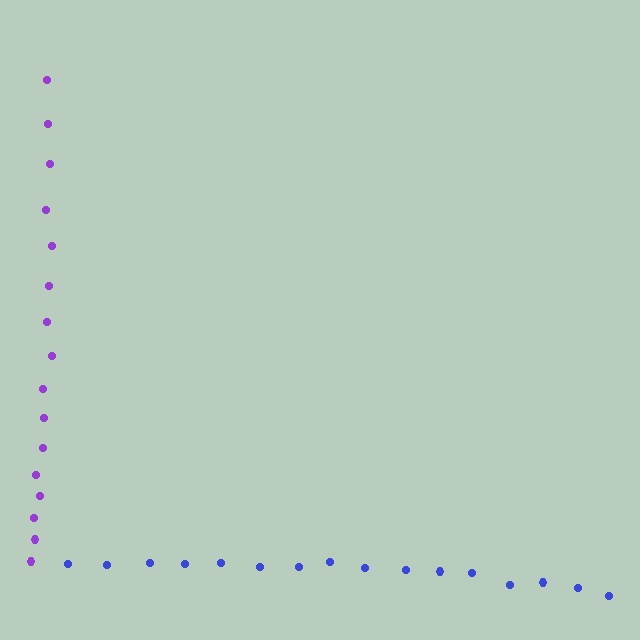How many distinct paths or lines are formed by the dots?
There are 2 distinct paths.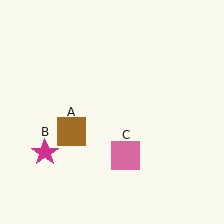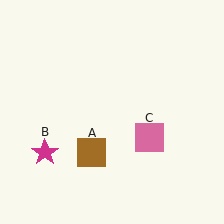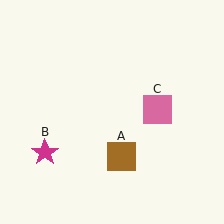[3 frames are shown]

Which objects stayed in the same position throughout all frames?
Magenta star (object B) remained stationary.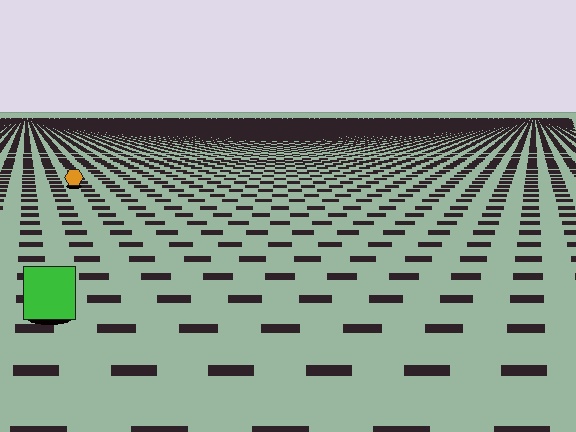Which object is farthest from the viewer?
The orange hexagon is farthest from the viewer. It appears smaller and the ground texture around it is denser.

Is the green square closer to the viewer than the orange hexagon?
Yes. The green square is closer — you can tell from the texture gradient: the ground texture is coarser near it.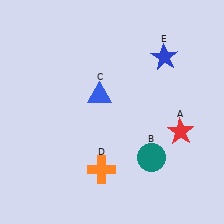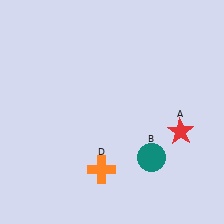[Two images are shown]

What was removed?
The blue star (E), the blue triangle (C) were removed in Image 2.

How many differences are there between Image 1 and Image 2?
There are 2 differences between the two images.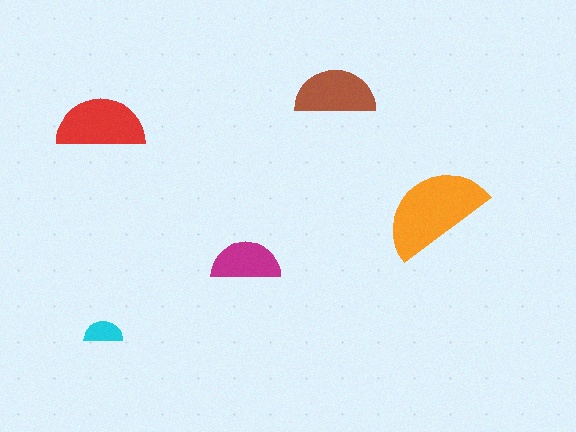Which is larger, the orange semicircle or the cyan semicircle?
The orange one.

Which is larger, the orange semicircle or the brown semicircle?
The orange one.